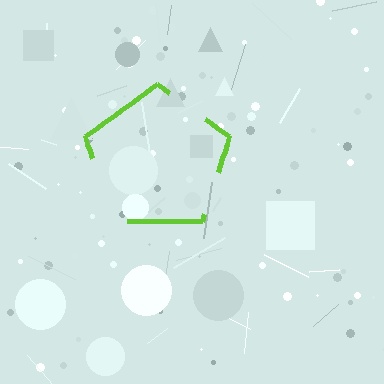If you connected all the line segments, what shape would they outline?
They would outline a pentagon.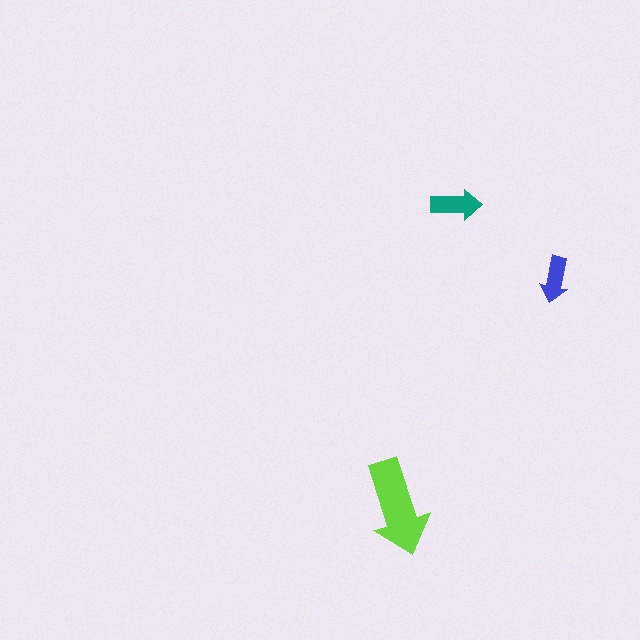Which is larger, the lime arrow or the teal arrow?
The lime one.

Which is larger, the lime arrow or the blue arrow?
The lime one.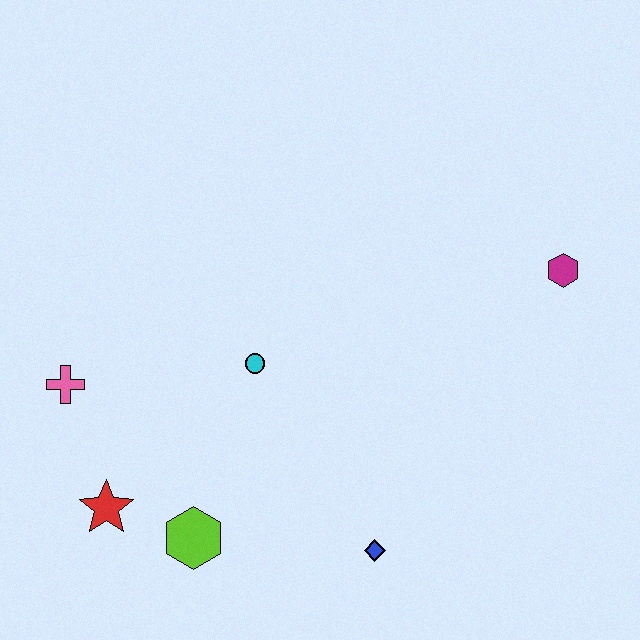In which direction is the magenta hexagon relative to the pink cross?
The magenta hexagon is to the right of the pink cross.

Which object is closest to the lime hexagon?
The red star is closest to the lime hexagon.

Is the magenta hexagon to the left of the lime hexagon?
No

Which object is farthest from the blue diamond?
The pink cross is farthest from the blue diamond.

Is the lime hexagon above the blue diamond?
Yes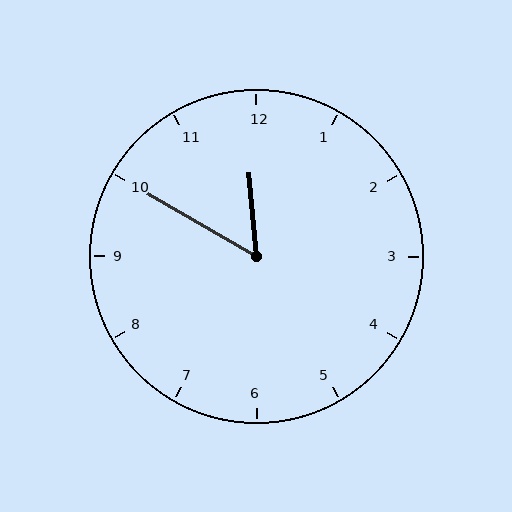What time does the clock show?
11:50.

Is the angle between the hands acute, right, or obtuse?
It is acute.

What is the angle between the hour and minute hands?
Approximately 55 degrees.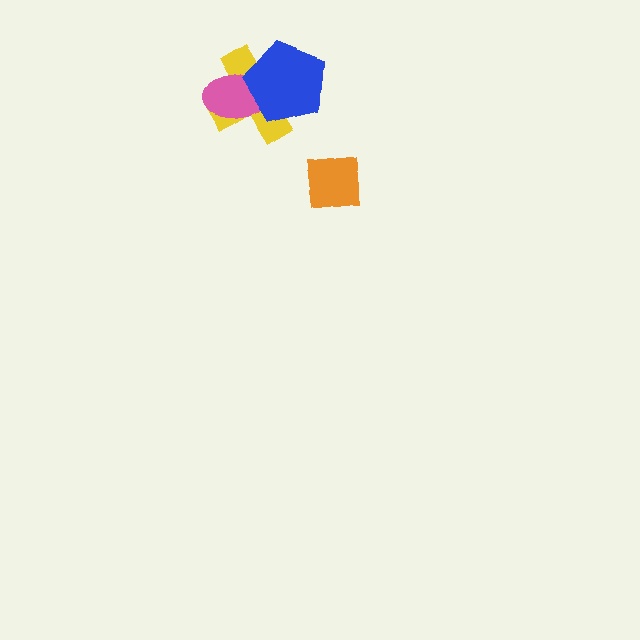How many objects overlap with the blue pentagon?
2 objects overlap with the blue pentagon.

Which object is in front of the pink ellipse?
The blue pentagon is in front of the pink ellipse.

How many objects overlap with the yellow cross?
2 objects overlap with the yellow cross.